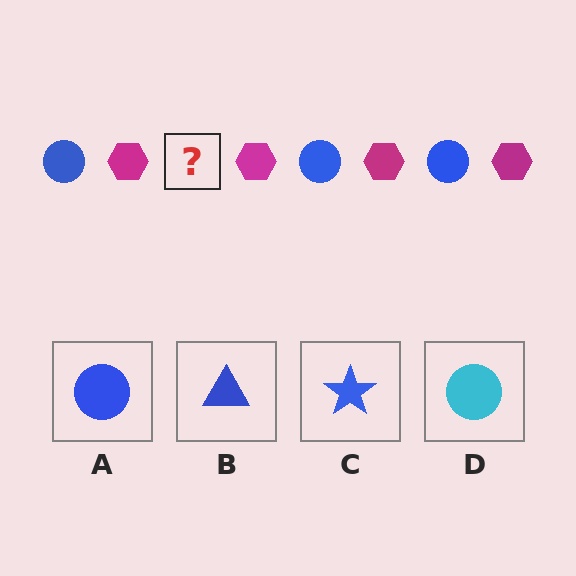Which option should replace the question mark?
Option A.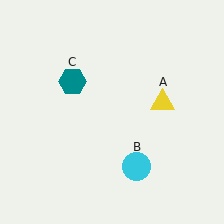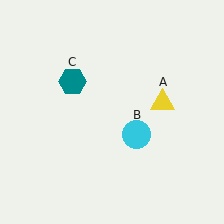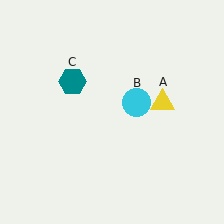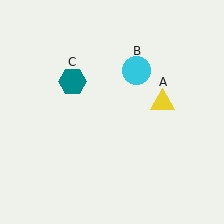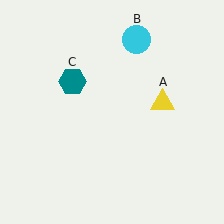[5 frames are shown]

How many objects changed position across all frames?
1 object changed position: cyan circle (object B).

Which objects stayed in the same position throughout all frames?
Yellow triangle (object A) and teal hexagon (object C) remained stationary.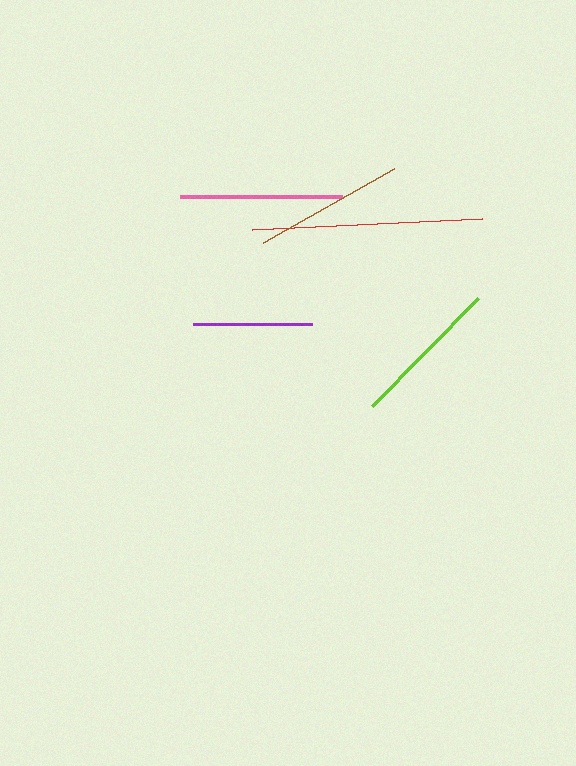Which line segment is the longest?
The red line is the longest at approximately 230 pixels.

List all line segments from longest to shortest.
From longest to shortest: red, pink, lime, brown, purple.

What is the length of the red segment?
The red segment is approximately 230 pixels long.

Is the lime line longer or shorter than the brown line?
The lime line is longer than the brown line.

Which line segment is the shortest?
The purple line is the shortest at approximately 119 pixels.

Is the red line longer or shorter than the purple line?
The red line is longer than the purple line.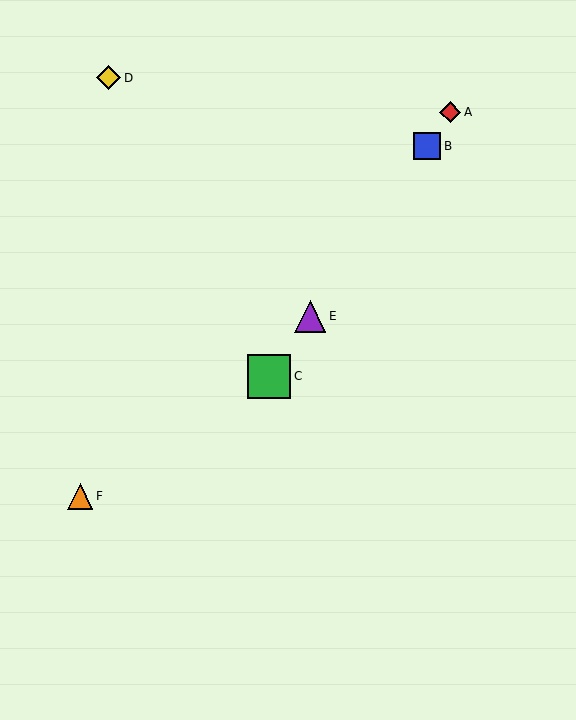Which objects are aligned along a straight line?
Objects A, B, C, E are aligned along a straight line.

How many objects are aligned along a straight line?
4 objects (A, B, C, E) are aligned along a straight line.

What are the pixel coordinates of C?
Object C is at (269, 376).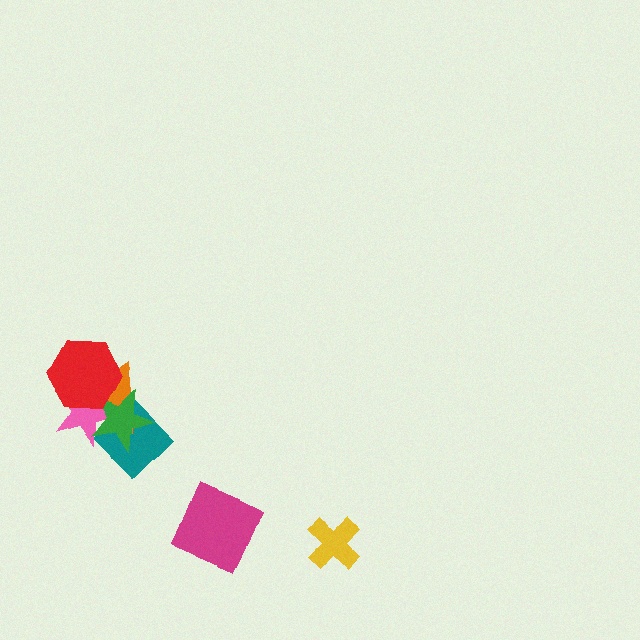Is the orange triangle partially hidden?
Yes, it is partially covered by another shape.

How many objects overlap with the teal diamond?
3 objects overlap with the teal diamond.